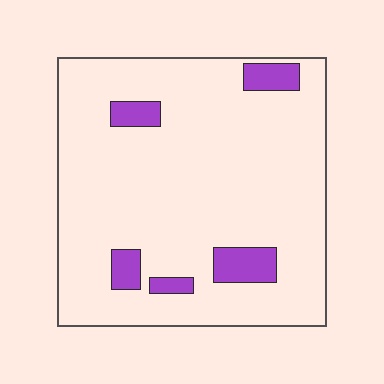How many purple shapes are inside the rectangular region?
5.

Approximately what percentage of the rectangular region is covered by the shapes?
Approximately 10%.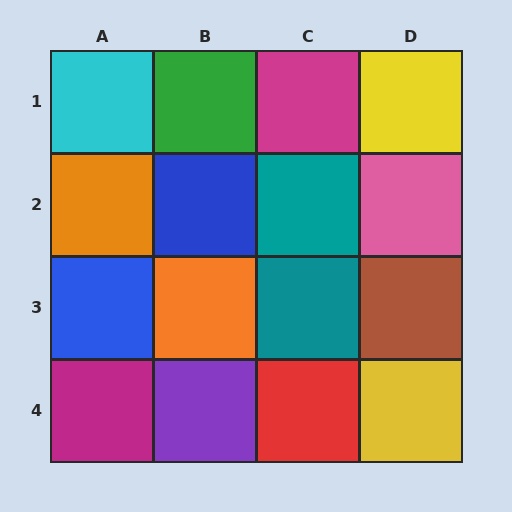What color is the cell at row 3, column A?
Blue.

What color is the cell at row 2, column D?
Pink.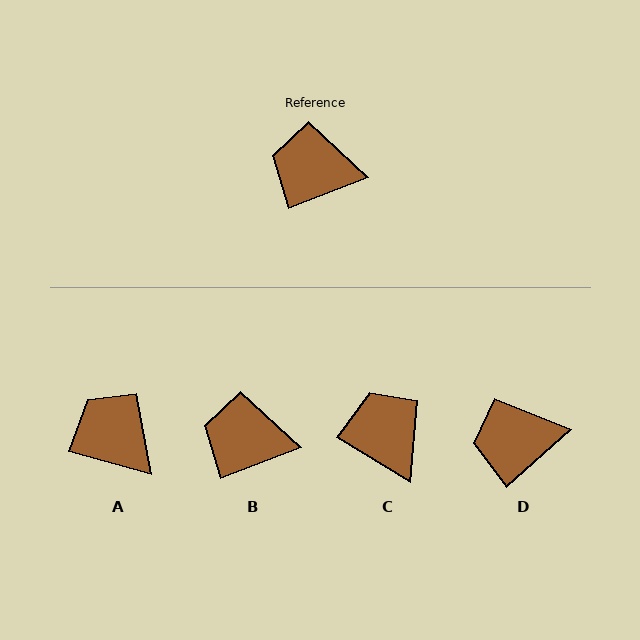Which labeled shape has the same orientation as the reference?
B.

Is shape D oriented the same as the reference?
No, it is off by about 21 degrees.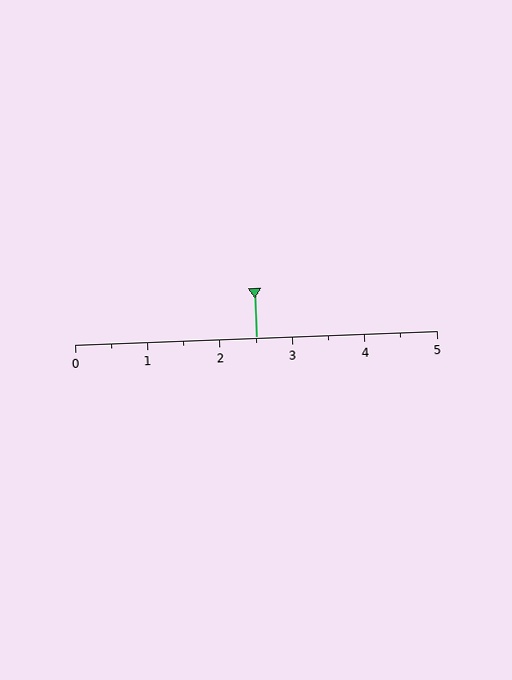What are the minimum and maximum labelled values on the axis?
The axis runs from 0 to 5.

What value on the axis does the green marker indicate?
The marker indicates approximately 2.5.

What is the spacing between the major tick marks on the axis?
The major ticks are spaced 1 apart.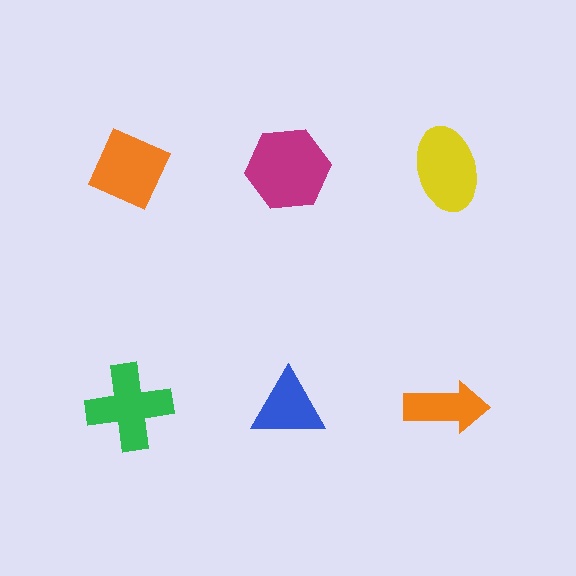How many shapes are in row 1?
3 shapes.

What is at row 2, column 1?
A green cross.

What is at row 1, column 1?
An orange diamond.